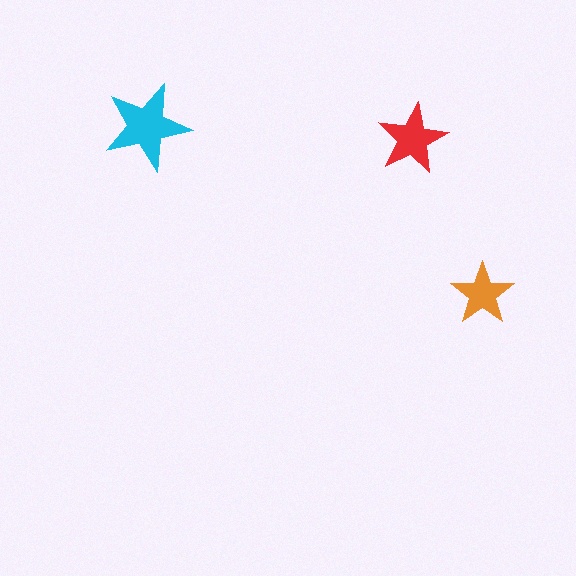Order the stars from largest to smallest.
the cyan one, the red one, the orange one.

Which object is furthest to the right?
The orange star is rightmost.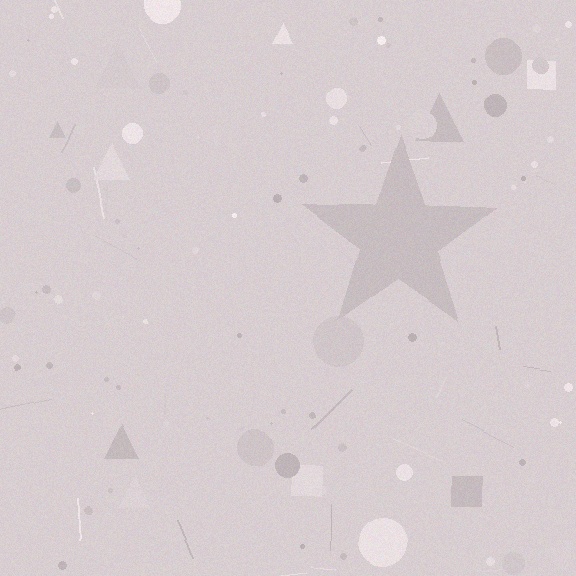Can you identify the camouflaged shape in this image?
The camouflaged shape is a star.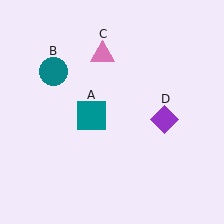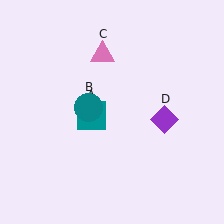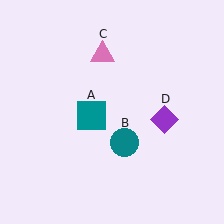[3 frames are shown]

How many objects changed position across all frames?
1 object changed position: teal circle (object B).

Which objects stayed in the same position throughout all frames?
Teal square (object A) and pink triangle (object C) and purple diamond (object D) remained stationary.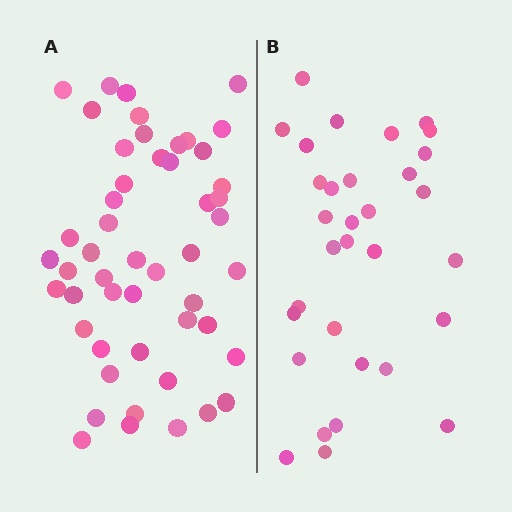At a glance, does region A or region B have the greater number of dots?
Region A (the left region) has more dots.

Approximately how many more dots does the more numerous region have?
Region A has approximately 20 more dots than region B.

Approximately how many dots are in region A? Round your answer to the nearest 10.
About 50 dots.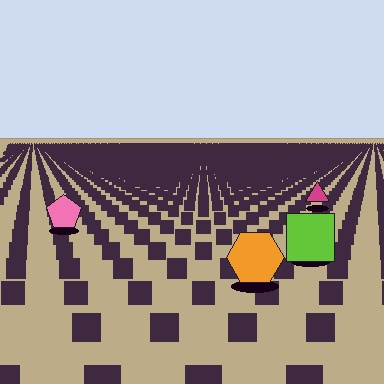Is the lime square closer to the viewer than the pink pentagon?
Yes. The lime square is closer — you can tell from the texture gradient: the ground texture is coarser near it.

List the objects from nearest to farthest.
From nearest to farthest: the orange hexagon, the lime square, the pink pentagon, the magenta triangle.